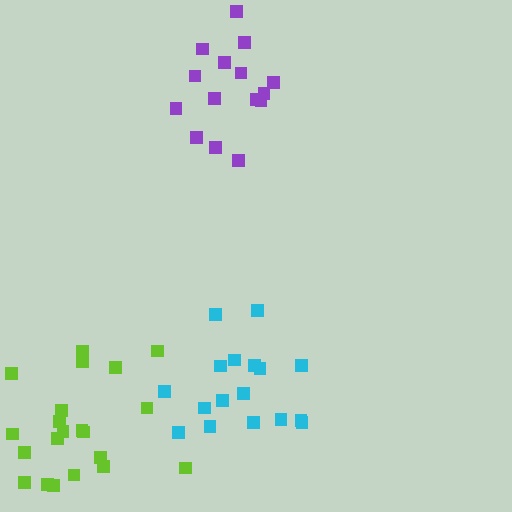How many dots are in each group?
Group 1: 17 dots, Group 2: 21 dots, Group 3: 15 dots (53 total).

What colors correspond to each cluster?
The clusters are colored: cyan, lime, purple.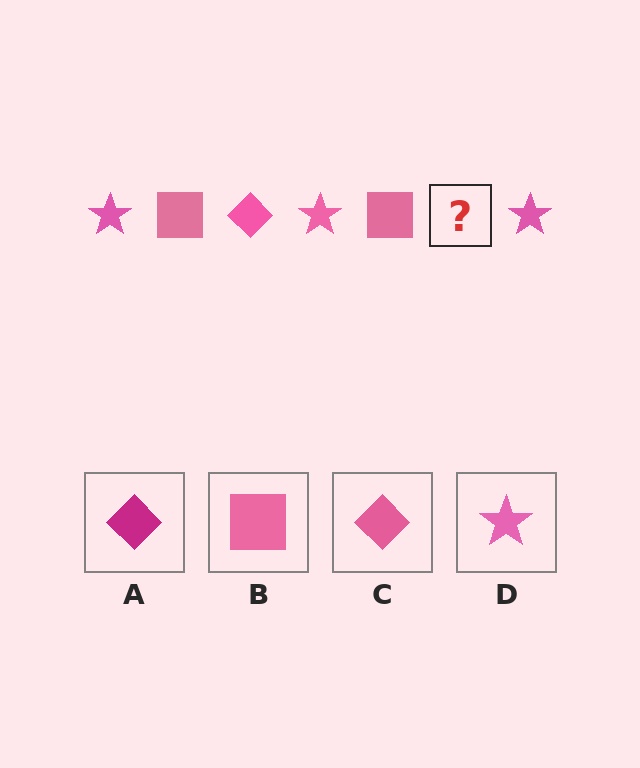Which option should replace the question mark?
Option C.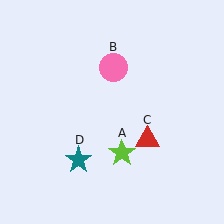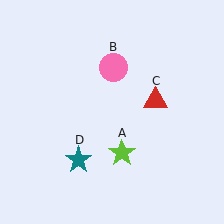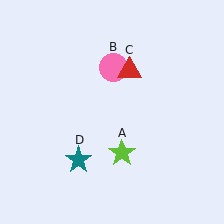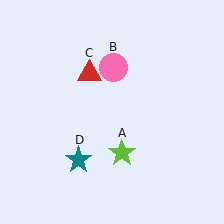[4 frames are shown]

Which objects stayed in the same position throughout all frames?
Lime star (object A) and pink circle (object B) and teal star (object D) remained stationary.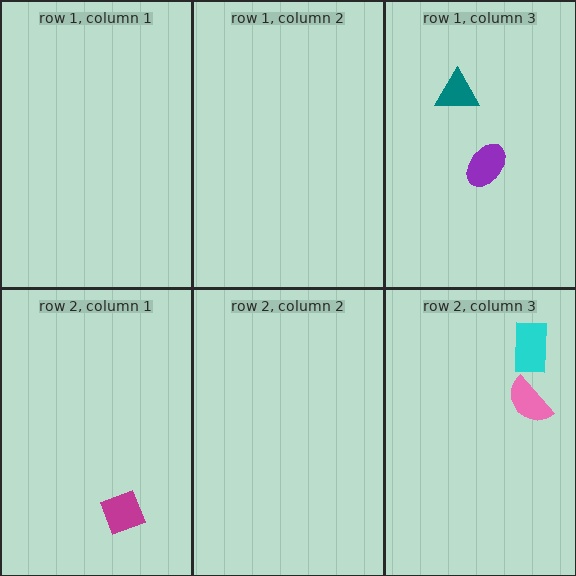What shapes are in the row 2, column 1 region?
The magenta diamond.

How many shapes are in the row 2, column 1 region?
1.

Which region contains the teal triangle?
The row 1, column 3 region.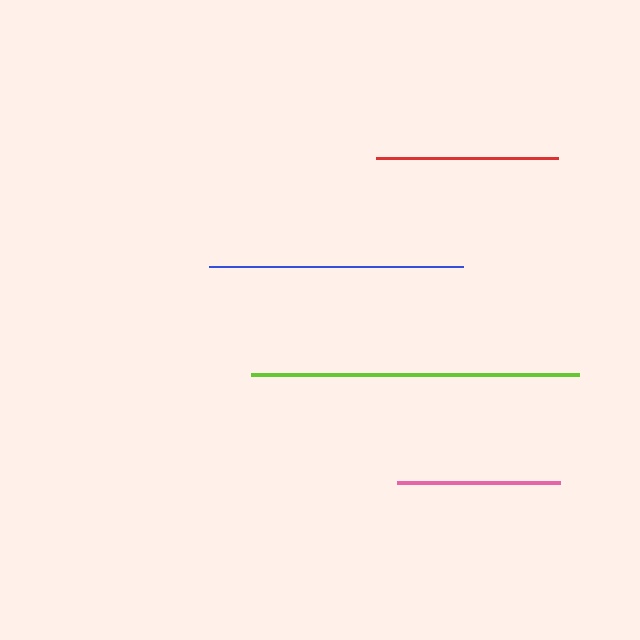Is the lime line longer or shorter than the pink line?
The lime line is longer than the pink line.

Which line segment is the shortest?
The pink line is the shortest at approximately 164 pixels.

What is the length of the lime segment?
The lime segment is approximately 328 pixels long.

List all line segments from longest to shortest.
From longest to shortest: lime, blue, red, pink.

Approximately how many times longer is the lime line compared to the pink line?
The lime line is approximately 2.0 times the length of the pink line.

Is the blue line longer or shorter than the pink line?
The blue line is longer than the pink line.